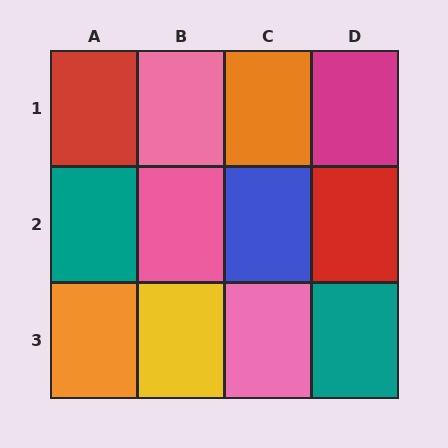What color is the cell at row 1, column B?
Pink.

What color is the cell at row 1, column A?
Red.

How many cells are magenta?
1 cell is magenta.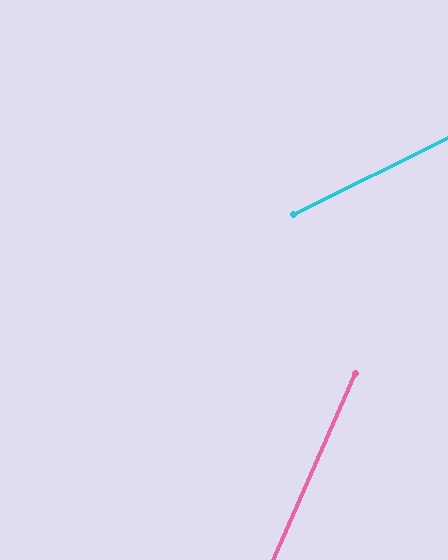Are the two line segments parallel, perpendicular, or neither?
Neither parallel nor perpendicular — they differ by about 40°.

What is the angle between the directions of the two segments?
Approximately 40 degrees.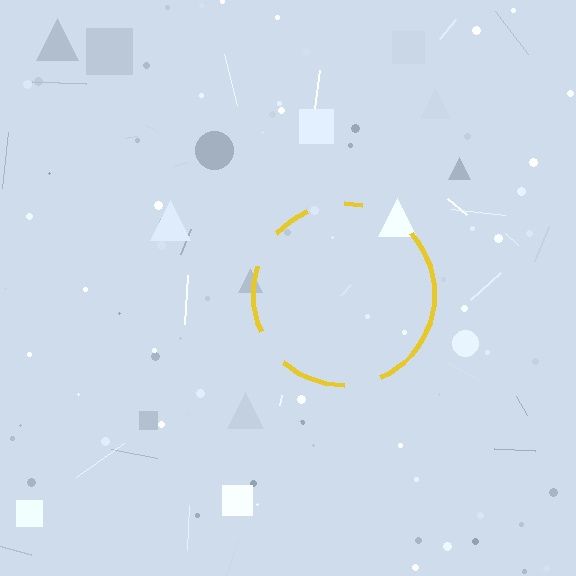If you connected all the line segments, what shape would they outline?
They would outline a circle.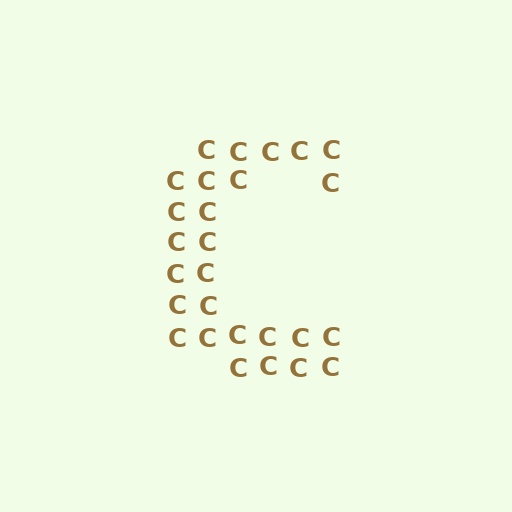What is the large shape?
The large shape is the letter C.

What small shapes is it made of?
It is made of small letter C's.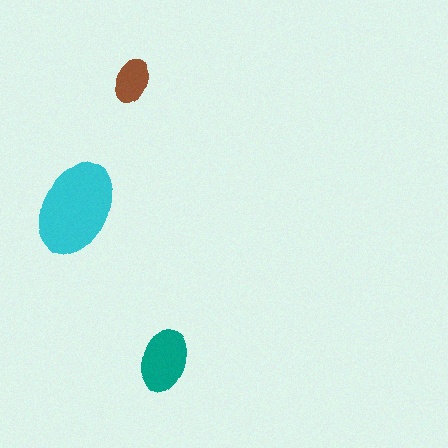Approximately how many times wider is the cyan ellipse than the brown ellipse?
About 2 times wider.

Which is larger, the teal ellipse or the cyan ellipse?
The cyan one.